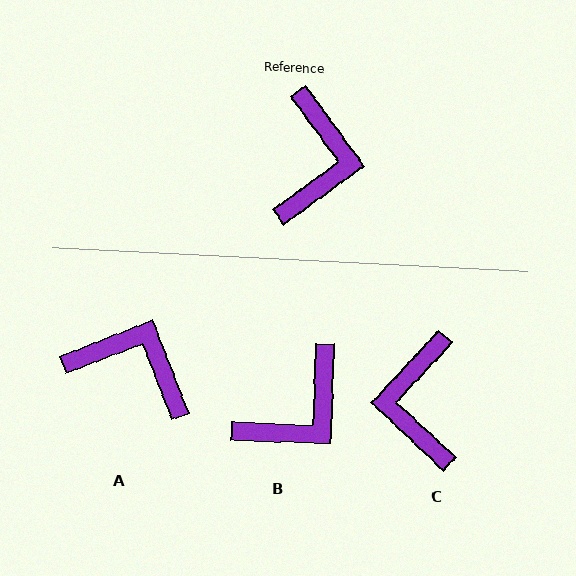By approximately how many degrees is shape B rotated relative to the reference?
Approximately 38 degrees clockwise.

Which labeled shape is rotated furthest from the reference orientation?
C, about 169 degrees away.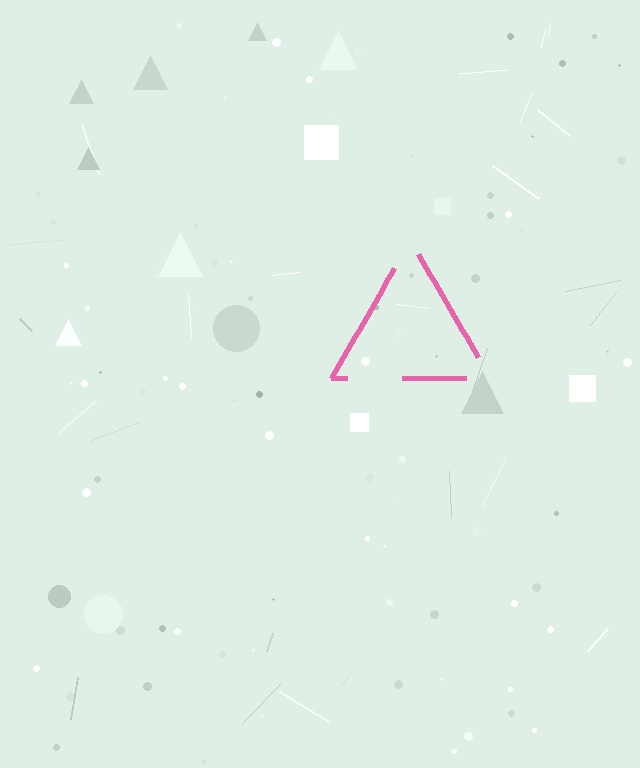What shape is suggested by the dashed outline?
The dashed outline suggests a triangle.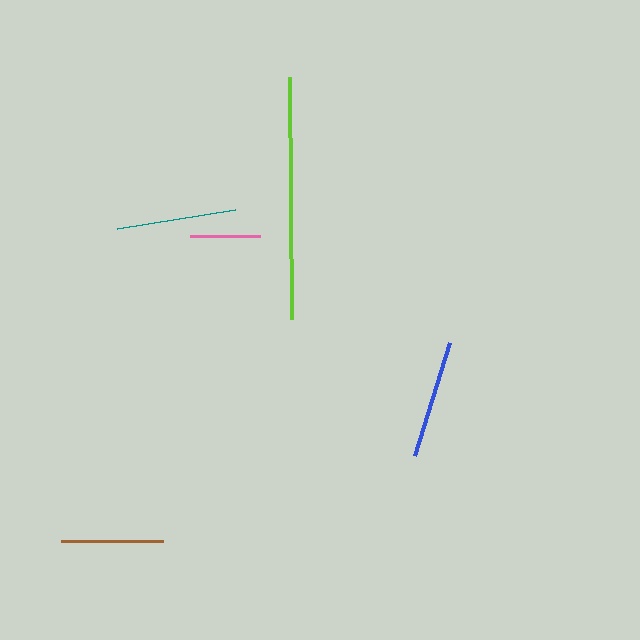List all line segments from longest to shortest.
From longest to shortest: lime, teal, blue, brown, pink.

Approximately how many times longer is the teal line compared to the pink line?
The teal line is approximately 1.7 times the length of the pink line.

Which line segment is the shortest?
The pink line is the shortest at approximately 70 pixels.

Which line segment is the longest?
The lime line is the longest at approximately 242 pixels.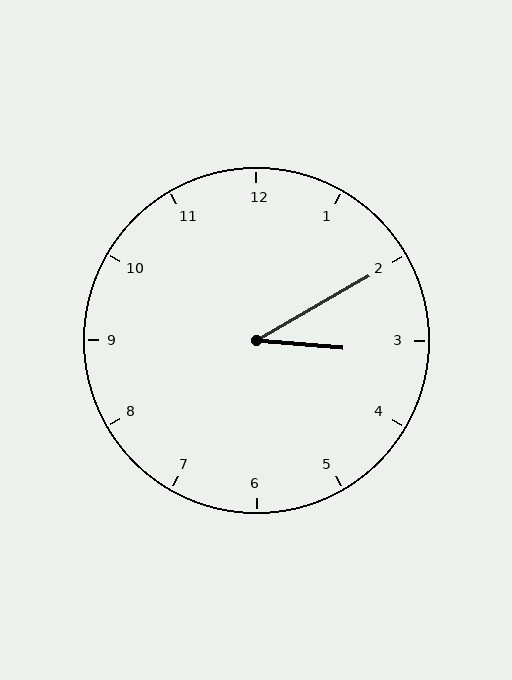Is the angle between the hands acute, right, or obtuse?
It is acute.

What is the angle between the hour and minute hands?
Approximately 35 degrees.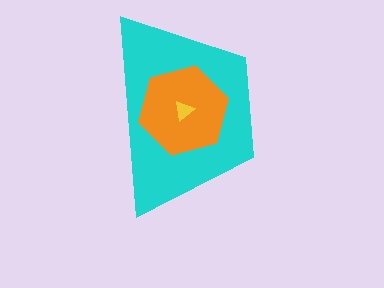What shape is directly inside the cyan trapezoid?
The orange hexagon.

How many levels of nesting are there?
3.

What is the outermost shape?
The cyan trapezoid.